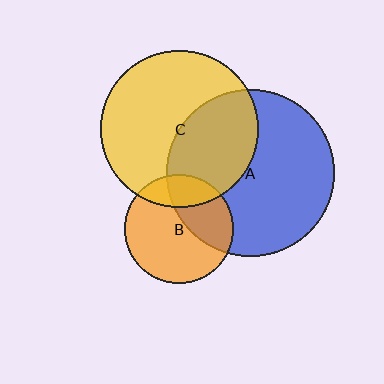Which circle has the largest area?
Circle A (blue).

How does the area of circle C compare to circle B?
Approximately 2.1 times.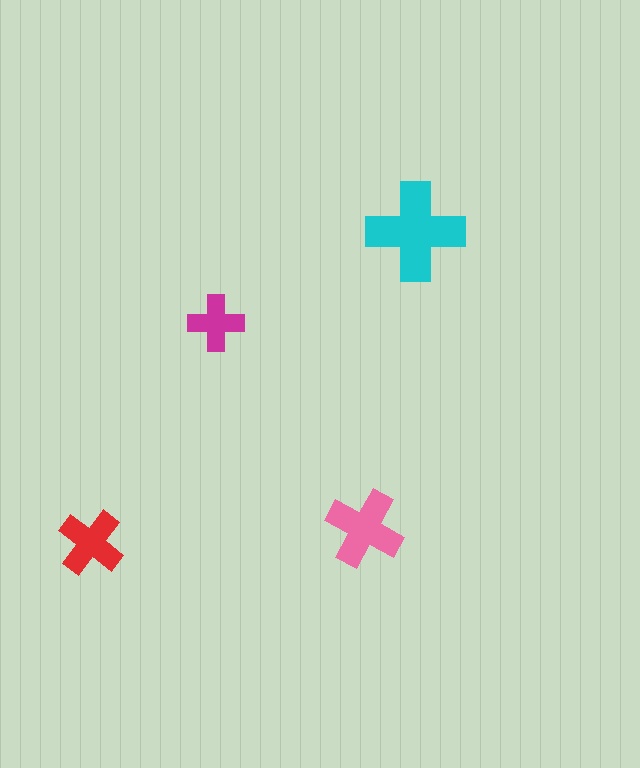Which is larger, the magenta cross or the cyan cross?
The cyan one.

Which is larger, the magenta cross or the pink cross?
The pink one.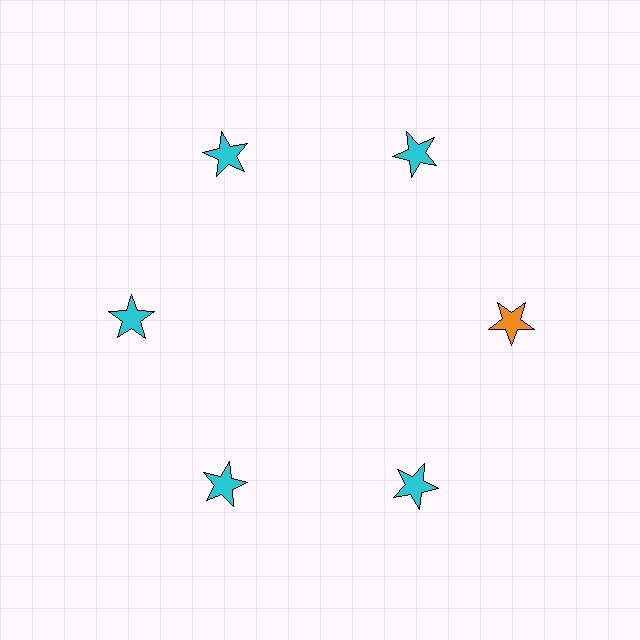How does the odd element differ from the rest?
It has a different color: orange instead of cyan.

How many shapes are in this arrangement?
There are 6 shapes arranged in a ring pattern.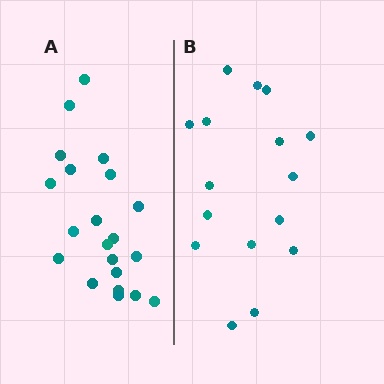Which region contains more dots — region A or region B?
Region A (the left region) has more dots.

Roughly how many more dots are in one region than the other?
Region A has about 5 more dots than region B.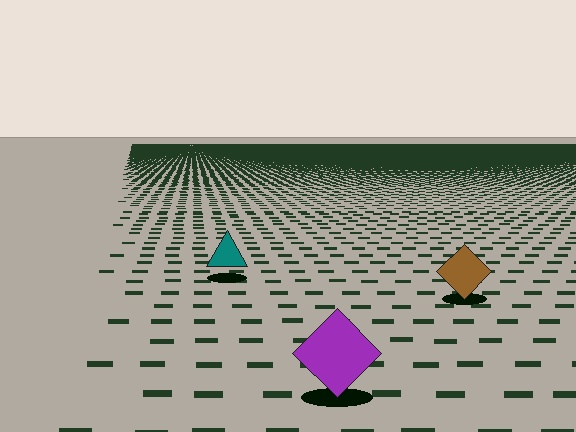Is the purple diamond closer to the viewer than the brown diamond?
Yes. The purple diamond is closer — you can tell from the texture gradient: the ground texture is coarser near it.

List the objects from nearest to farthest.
From nearest to farthest: the purple diamond, the brown diamond, the teal triangle.